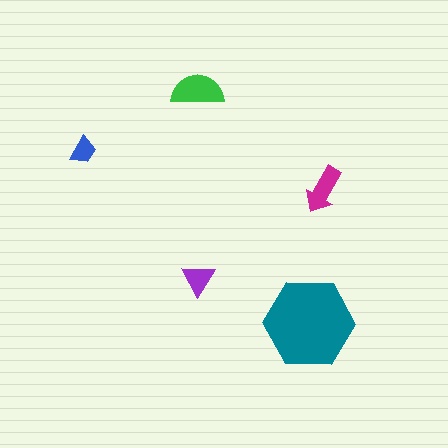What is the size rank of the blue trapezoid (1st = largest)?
5th.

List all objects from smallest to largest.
The blue trapezoid, the purple triangle, the magenta arrow, the green semicircle, the teal hexagon.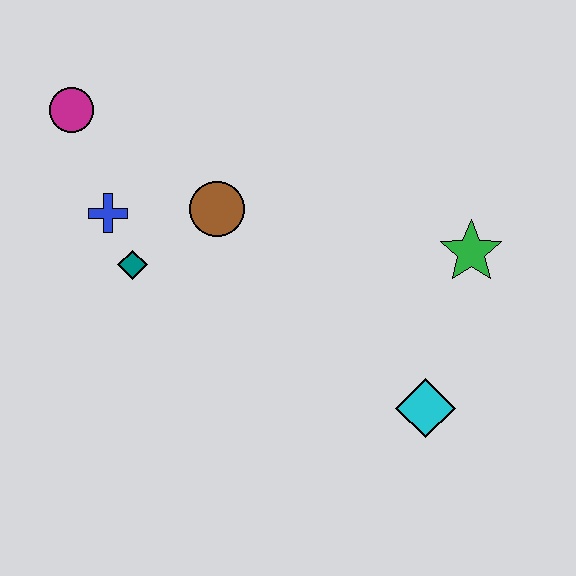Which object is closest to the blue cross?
The teal diamond is closest to the blue cross.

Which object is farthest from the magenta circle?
The cyan diamond is farthest from the magenta circle.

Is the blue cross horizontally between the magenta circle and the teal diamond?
Yes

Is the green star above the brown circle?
No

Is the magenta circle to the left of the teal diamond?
Yes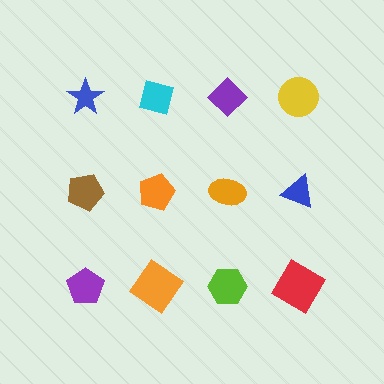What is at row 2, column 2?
An orange pentagon.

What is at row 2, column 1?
A brown pentagon.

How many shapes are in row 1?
4 shapes.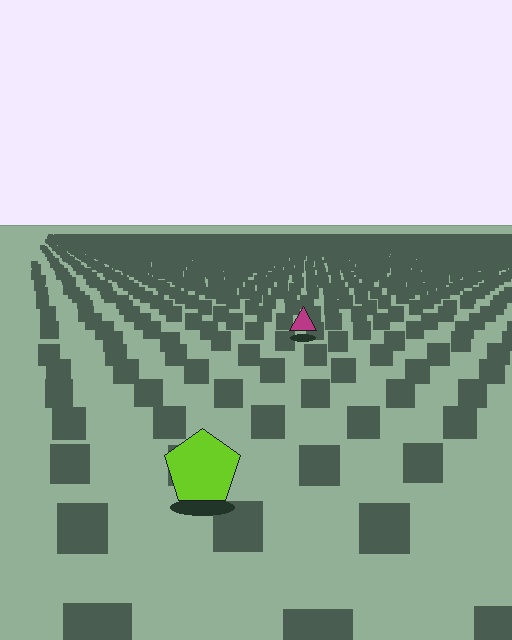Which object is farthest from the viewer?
The magenta triangle is farthest from the viewer. It appears smaller and the ground texture around it is denser.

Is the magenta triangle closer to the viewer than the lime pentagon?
No. The lime pentagon is closer — you can tell from the texture gradient: the ground texture is coarser near it.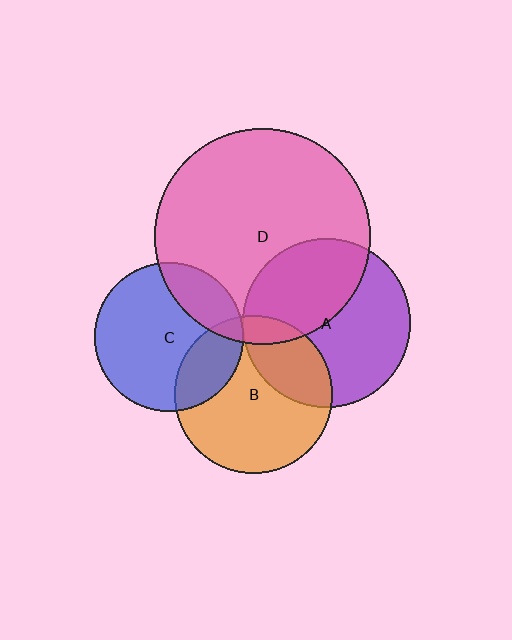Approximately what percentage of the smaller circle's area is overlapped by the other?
Approximately 30%.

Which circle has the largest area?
Circle D (pink).